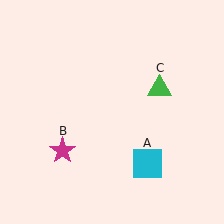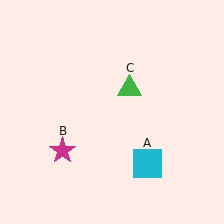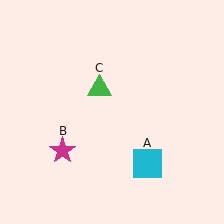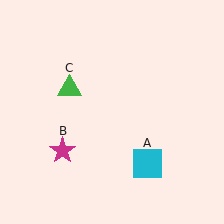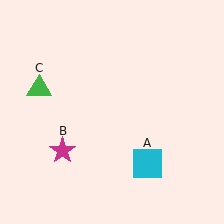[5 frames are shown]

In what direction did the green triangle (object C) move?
The green triangle (object C) moved left.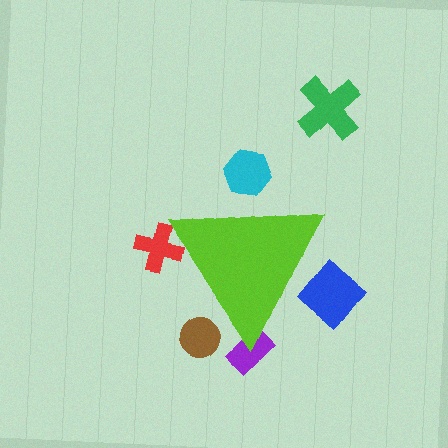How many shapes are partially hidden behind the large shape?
5 shapes are partially hidden.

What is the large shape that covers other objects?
A lime triangle.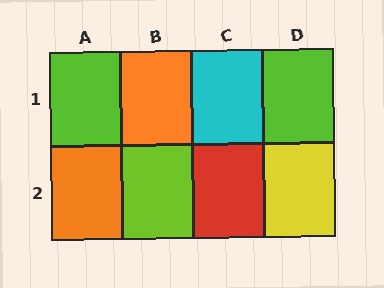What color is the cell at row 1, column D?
Lime.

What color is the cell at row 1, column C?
Cyan.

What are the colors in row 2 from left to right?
Orange, lime, red, yellow.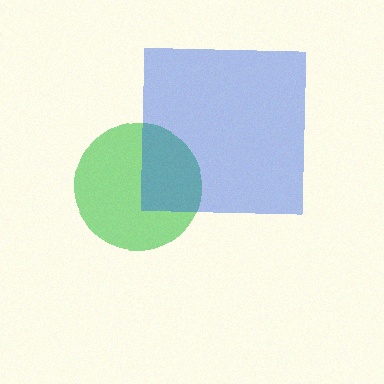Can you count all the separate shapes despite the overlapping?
Yes, there are 2 separate shapes.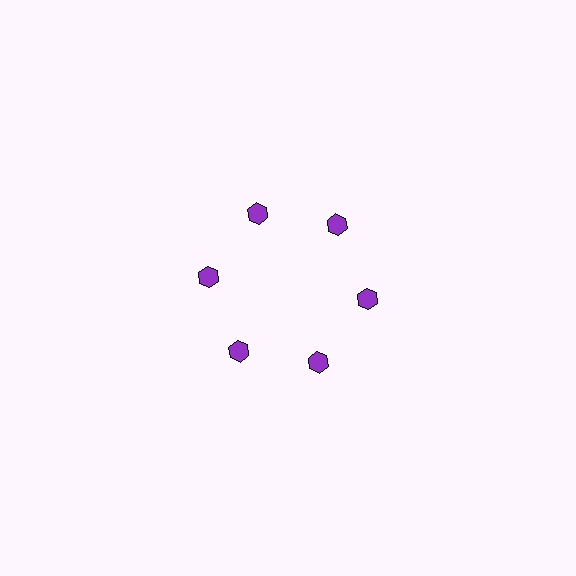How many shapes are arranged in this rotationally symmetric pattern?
There are 6 shapes, arranged in 6 groups of 1.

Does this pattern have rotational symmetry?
Yes, this pattern has 6-fold rotational symmetry. It looks the same after rotating 60 degrees around the center.